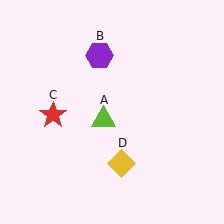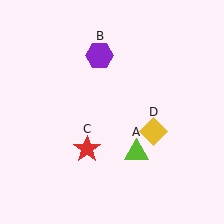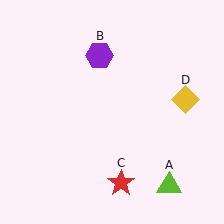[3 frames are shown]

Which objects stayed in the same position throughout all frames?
Purple hexagon (object B) remained stationary.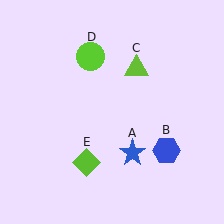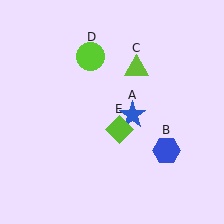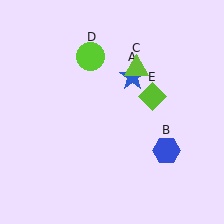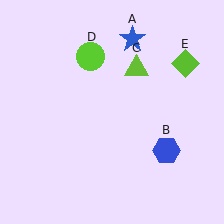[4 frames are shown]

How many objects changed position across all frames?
2 objects changed position: blue star (object A), lime diamond (object E).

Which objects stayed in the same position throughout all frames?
Blue hexagon (object B) and lime triangle (object C) and lime circle (object D) remained stationary.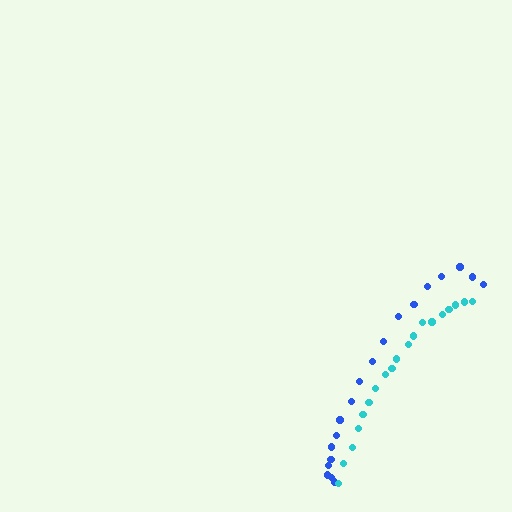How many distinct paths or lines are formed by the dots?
There are 2 distinct paths.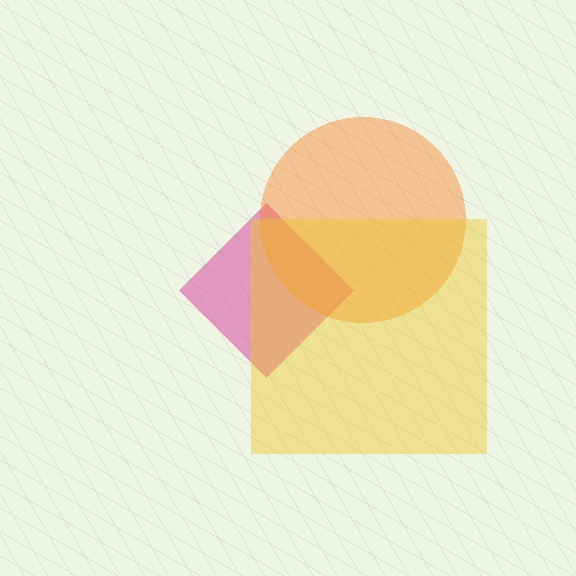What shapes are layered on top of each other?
The layered shapes are: a pink diamond, an orange circle, a yellow square.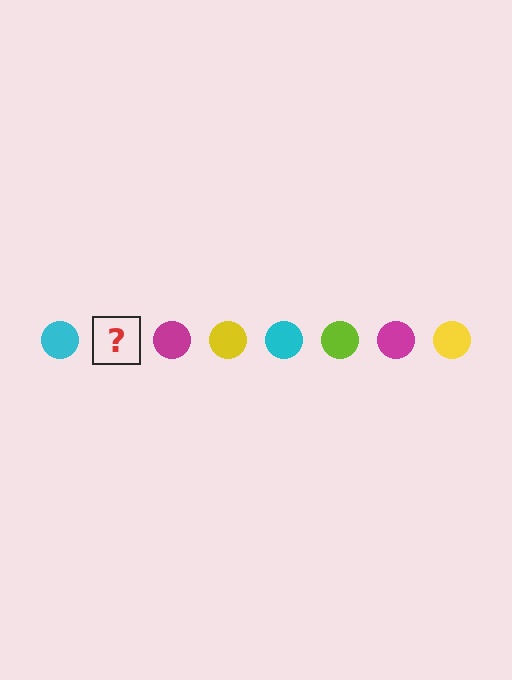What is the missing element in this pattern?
The missing element is a lime circle.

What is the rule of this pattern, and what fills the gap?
The rule is that the pattern cycles through cyan, lime, magenta, yellow circles. The gap should be filled with a lime circle.